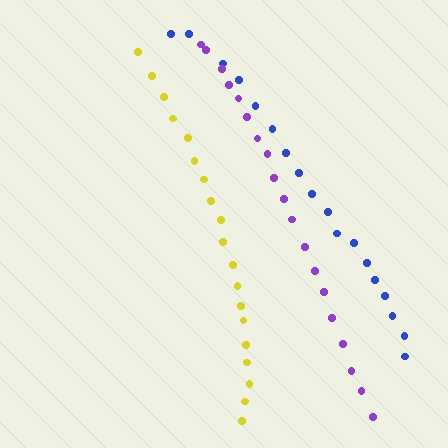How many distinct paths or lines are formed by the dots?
There are 3 distinct paths.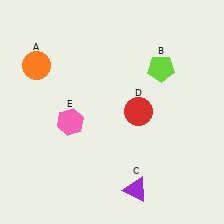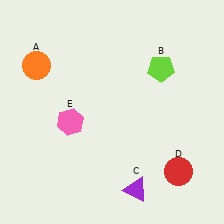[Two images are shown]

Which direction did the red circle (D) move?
The red circle (D) moved down.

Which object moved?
The red circle (D) moved down.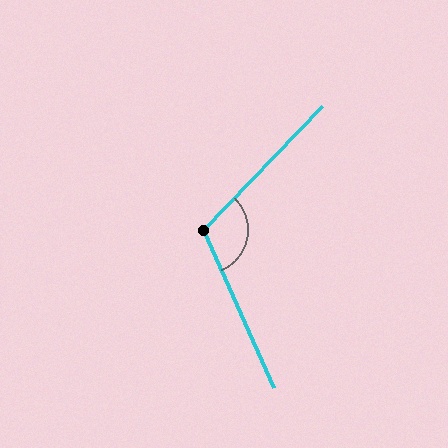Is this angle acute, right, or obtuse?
It is obtuse.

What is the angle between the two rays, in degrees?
Approximately 112 degrees.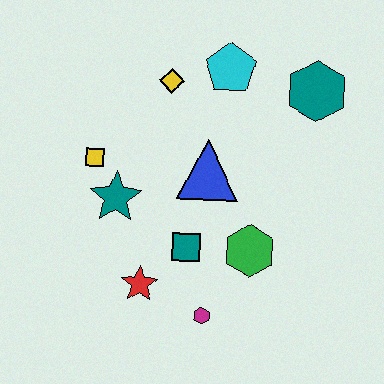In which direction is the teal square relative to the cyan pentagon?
The teal square is below the cyan pentagon.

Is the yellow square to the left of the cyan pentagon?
Yes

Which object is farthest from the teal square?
The teal hexagon is farthest from the teal square.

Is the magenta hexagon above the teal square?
No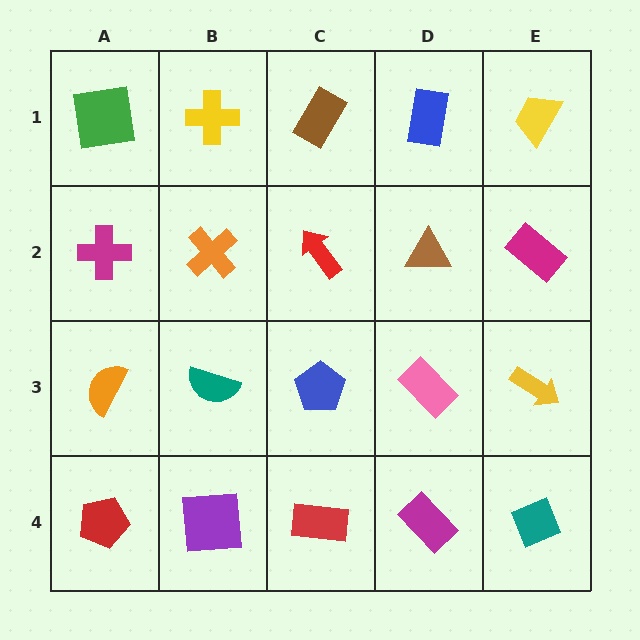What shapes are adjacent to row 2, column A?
A green square (row 1, column A), an orange semicircle (row 3, column A), an orange cross (row 2, column B).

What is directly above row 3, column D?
A brown triangle.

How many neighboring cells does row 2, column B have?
4.